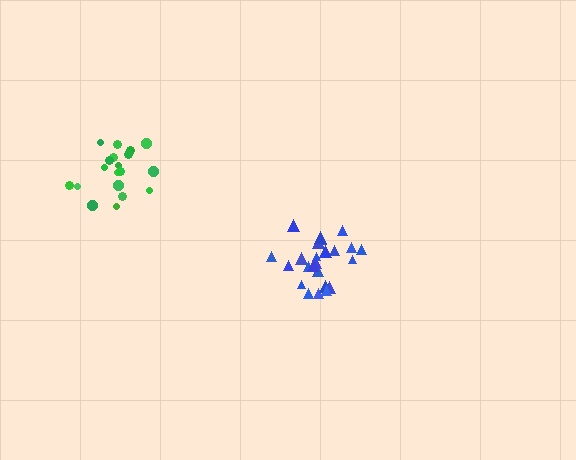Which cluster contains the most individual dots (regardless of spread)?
Blue (25).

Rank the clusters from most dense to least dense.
blue, green.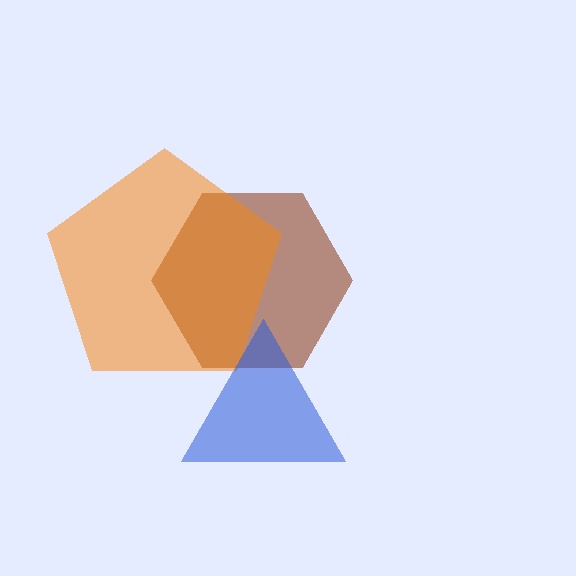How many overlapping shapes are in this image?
There are 3 overlapping shapes in the image.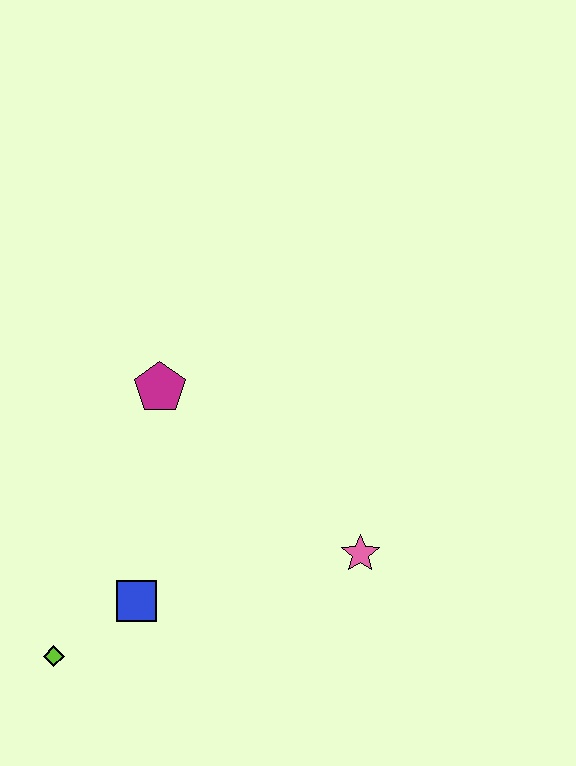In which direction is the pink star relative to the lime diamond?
The pink star is to the right of the lime diamond.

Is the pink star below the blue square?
No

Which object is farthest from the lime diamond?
The pink star is farthest from the lime diamond.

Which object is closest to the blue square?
The lime diamond is closest to the blue square.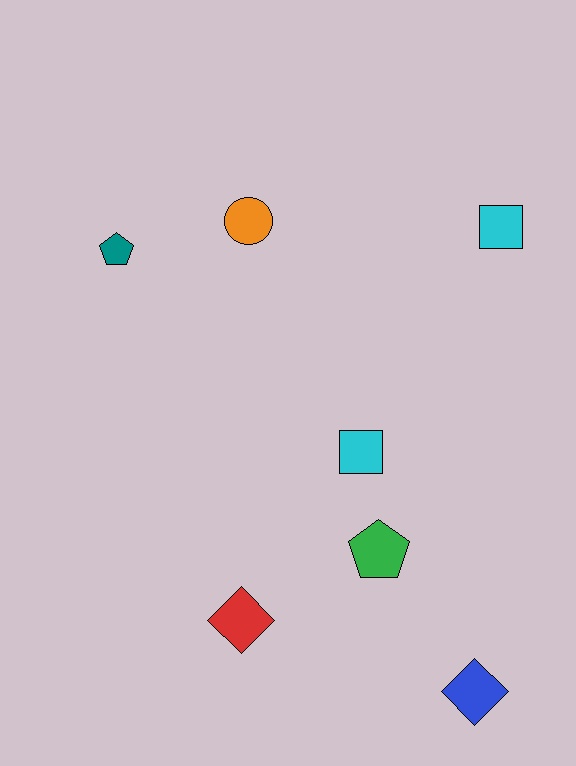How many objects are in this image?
There are 7 objects.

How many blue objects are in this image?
There is 1 blue object.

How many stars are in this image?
There are no stars.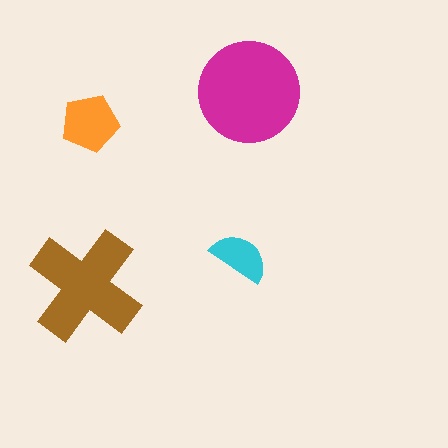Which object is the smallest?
The cyan semicircle.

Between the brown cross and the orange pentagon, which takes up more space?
The brown cross.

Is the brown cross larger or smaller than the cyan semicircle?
Larger.